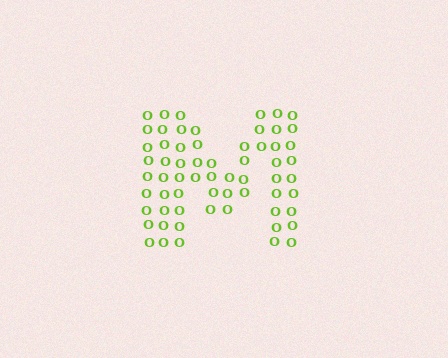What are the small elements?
The small elements are letter O's.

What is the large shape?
The large shape is the letter M.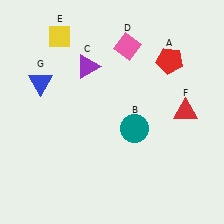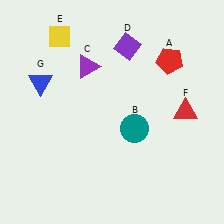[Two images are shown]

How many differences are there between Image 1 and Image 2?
There is 1 difference between the two images.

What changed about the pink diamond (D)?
In Image 1, D is pink. In Image 2, it changed to purple.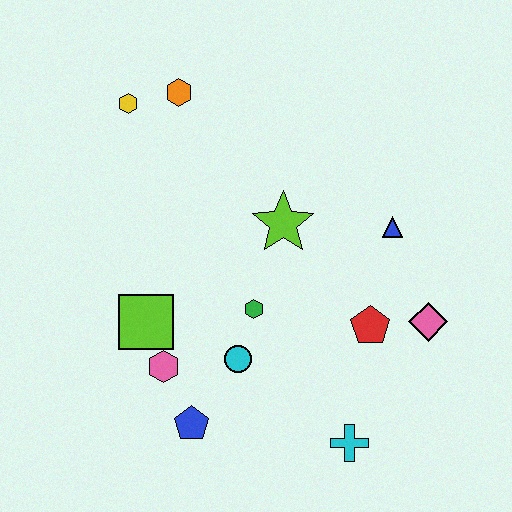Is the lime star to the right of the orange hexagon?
Yes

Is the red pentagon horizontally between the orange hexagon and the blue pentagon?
No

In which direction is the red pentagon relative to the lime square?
The red pentagon is to the right of the lime square.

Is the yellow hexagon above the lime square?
Yes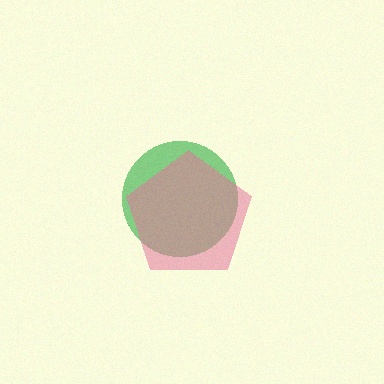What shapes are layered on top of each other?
The layered shapes are: a green circle, a pink pentagon.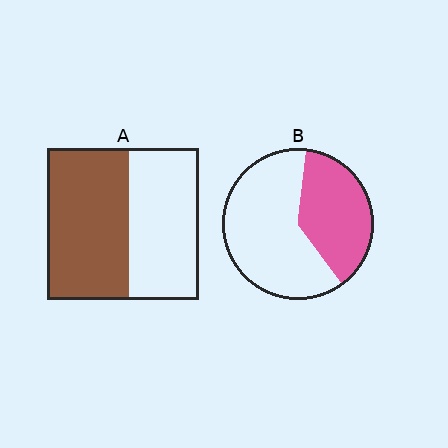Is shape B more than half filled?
No.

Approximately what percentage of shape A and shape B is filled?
A is approximately 55% and B is approximately 40%.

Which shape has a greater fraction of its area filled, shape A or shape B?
Shape A.